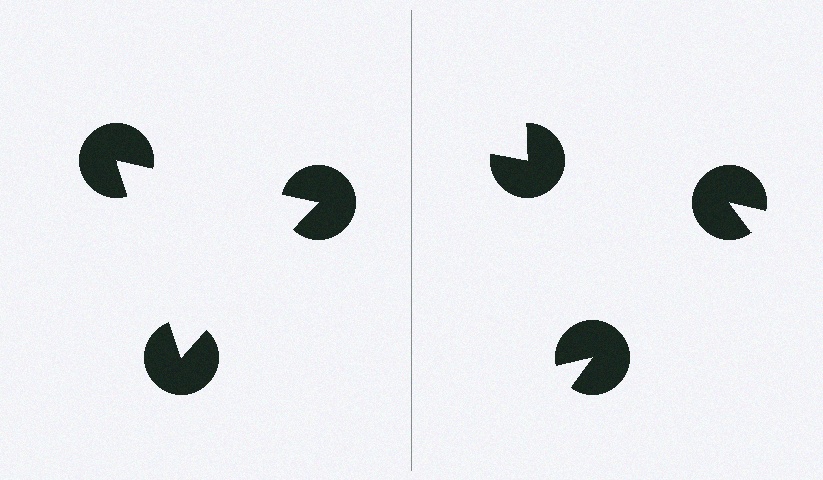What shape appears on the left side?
An illusory triangle.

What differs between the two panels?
The pac-man discs are positioned identically on both sides; only the wedge orientations differ. On the left they align to a triangle; on the right they are misaligned.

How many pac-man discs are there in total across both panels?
6 — 3 on each side.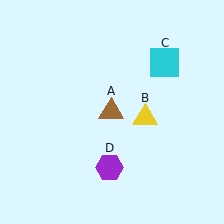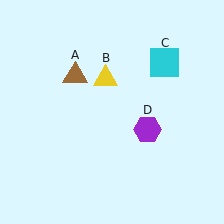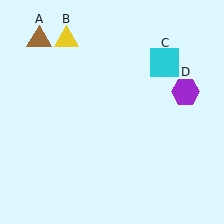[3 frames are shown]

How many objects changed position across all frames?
3 objects changed position: brown triangle (object A), yellow triangle (object B), purple hexagon (object D).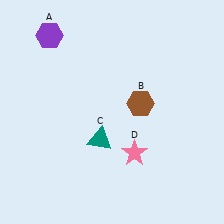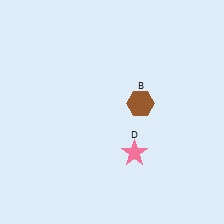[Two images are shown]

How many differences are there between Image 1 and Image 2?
There are 2 differences between the two images.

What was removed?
The teal triangle (C), the purple hexagon (A) were removed in Image 2.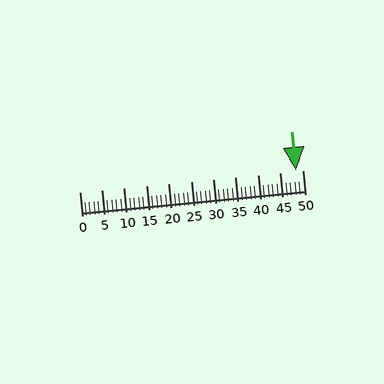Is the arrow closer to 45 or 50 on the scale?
The arrow is closer to 50.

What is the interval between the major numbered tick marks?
The major tick marks are spaced 5 units apart.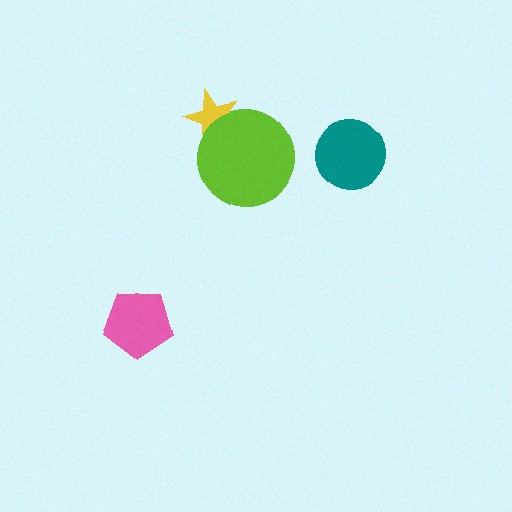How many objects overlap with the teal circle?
0 objects overlap with the teal circle.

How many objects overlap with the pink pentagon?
0 objects overlap with the pink pentagon.